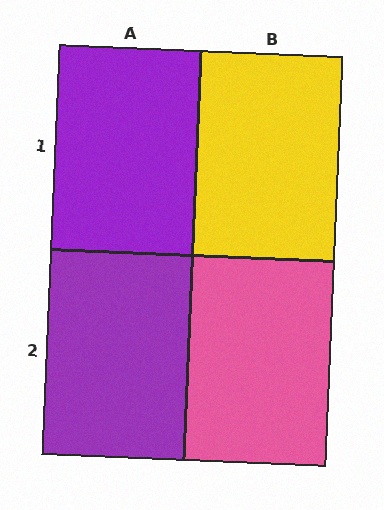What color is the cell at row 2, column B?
Pink.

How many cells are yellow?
1 cell is yellow.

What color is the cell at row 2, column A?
Purple.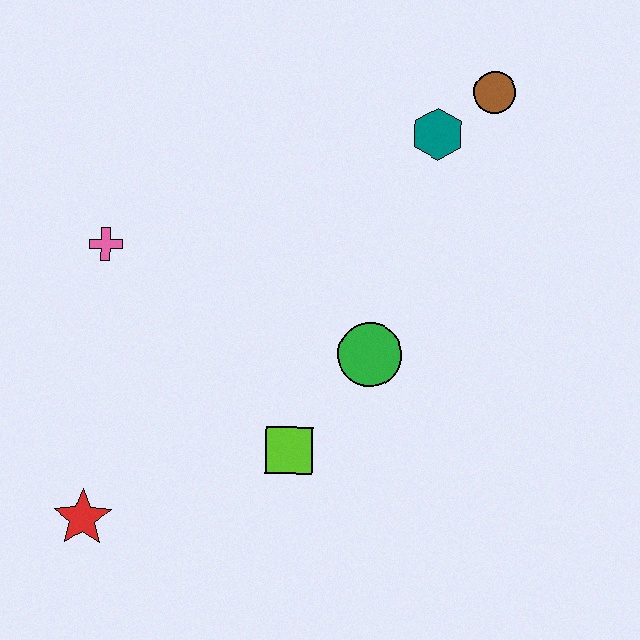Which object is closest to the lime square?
The green circle is closest to the lime square.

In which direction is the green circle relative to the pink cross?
The green circle is to the right of the pink cross.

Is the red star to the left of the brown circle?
Yes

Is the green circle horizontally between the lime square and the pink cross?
No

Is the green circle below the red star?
No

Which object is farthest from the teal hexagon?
The red star is farthest from the teal hexagon.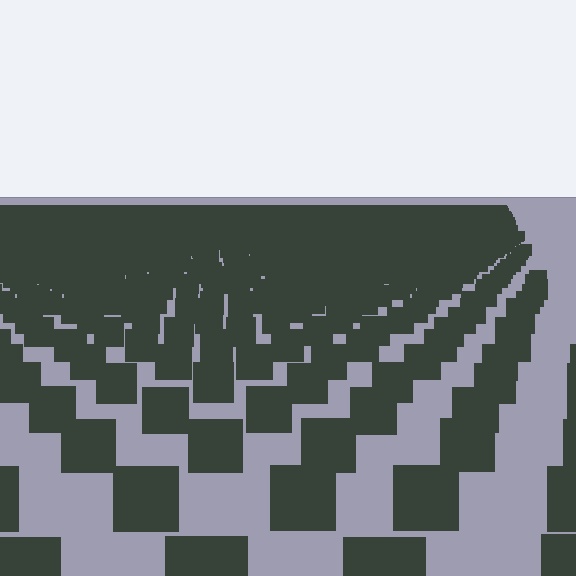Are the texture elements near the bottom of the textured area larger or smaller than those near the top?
Larger. Near the bottom, elements are closer to the viewer and appear at a bigger on-screen size.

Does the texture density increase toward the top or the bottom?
Density increases toward the top.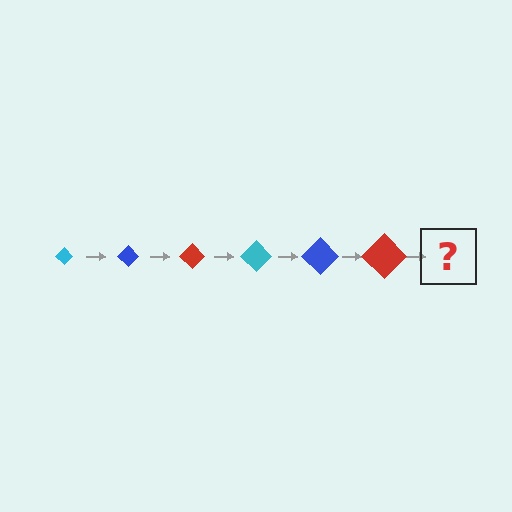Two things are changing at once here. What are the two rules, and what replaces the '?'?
The two rules are that the diamond grows larger each step and the color cycles through cyan, blue, and red. The '?' should be a cyan diamond, larger than the previous one.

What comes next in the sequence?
The next element should be a cyan diamond, larger than the previous one.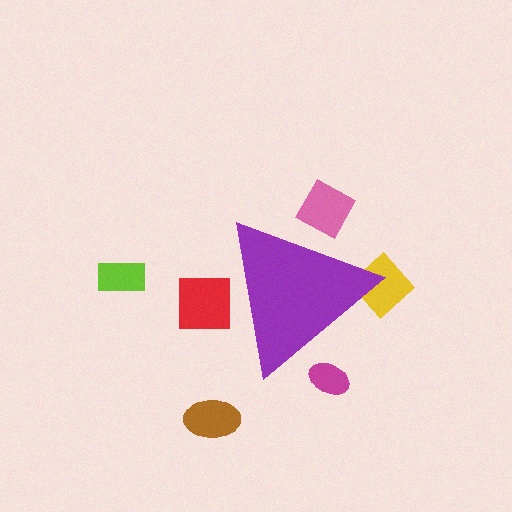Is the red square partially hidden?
Yes, the red square is partially hidden behind the purple triangle.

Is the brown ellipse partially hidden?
No, the brown ellipse is fully visible.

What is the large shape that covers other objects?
A purple triangle.